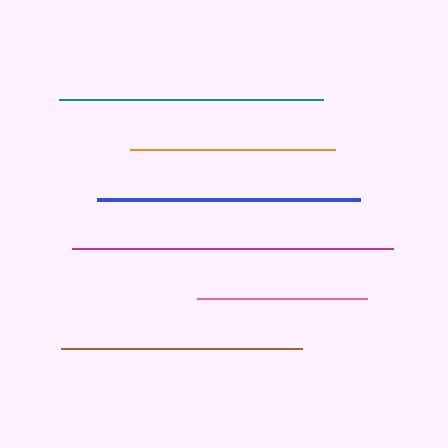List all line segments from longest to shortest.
From longest to shortest: magenta, teal, blue, brown, orange, pink.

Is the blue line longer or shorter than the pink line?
The blue line is longer than the pink line.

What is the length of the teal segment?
The teal segment is approximately 264 pixels long.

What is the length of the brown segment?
The brown segment is approximately 241 pixels long.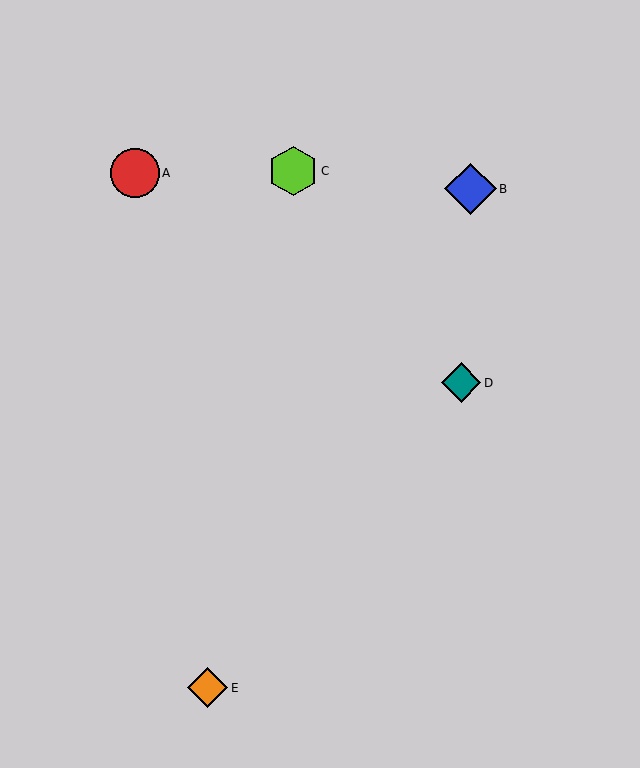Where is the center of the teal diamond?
The center of the teal diamond is at (461, 383).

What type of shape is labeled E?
Shape E is an orange diamond.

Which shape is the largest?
The blue diamond (labeled B) is the largest.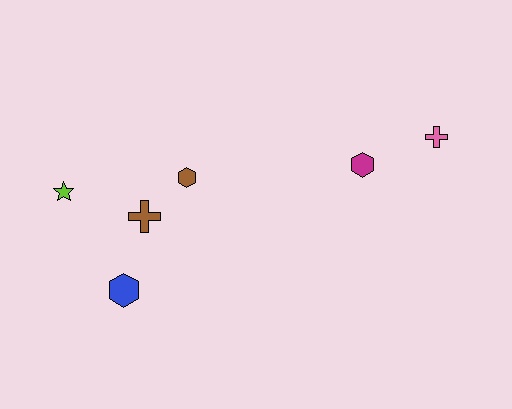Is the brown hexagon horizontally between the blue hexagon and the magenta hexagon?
Yes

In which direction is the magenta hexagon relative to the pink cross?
The magenta hexagon is to the left of the pink cross.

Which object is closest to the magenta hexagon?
The pink cross is closest to the magenta hexagon.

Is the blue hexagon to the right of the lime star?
Yes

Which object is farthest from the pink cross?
The lime star is farthest from the pink cross.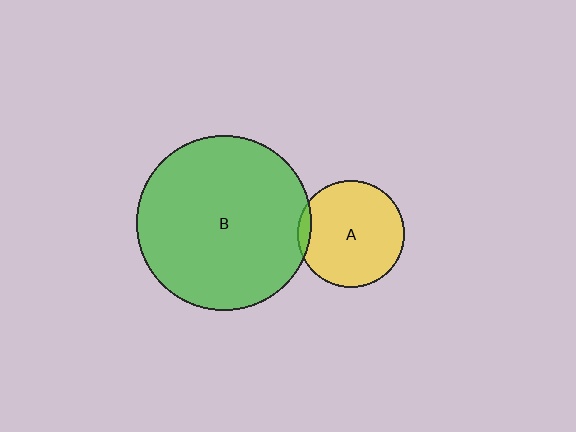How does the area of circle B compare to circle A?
Approximately 2.7 times.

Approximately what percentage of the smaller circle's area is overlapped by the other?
Approximately 5%.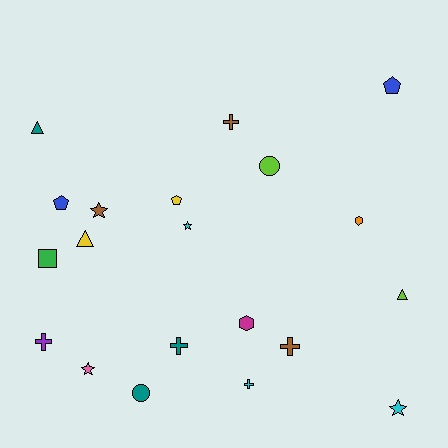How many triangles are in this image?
There are 3 triangles.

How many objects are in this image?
There are 20 objects.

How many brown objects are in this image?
There are 3 brown objects.